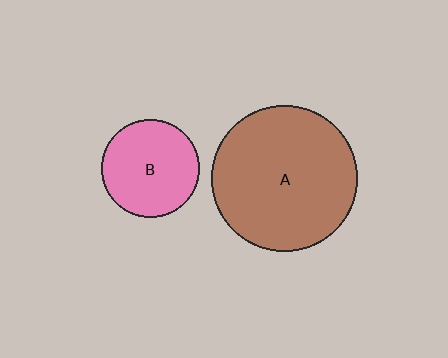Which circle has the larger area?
Circle A (brown).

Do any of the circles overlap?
No, none of the circles overlap.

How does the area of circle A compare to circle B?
Approximately 2.2 times.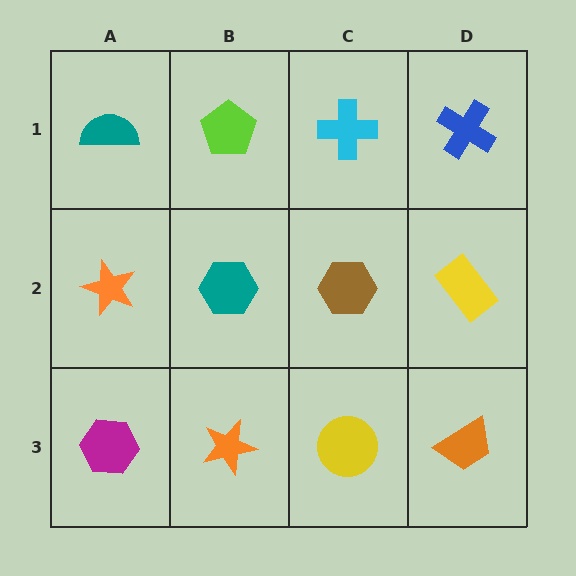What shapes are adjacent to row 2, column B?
A lime pentagon (row 1, column B), an orange star (row 3, column B), an orange star (row 2, column A), a brown hexagon (row 2, column C).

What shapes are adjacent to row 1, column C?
A brown hexagon (row 2, column C), a lime pentagon (row 1, column B), a blue cross (row 1, column D).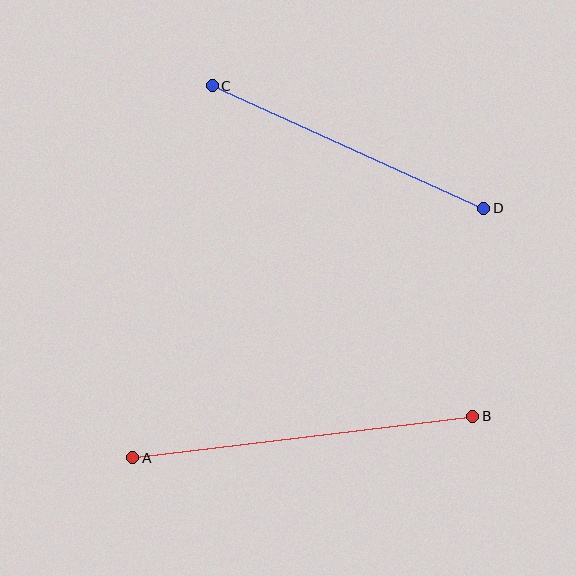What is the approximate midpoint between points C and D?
The midpoint is at approximately (348, 147) pixels.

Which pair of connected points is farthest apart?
Points A and B are farthest apart.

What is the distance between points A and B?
The distance is approximately 343 pixels.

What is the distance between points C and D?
The distance is approximately 298 pixels.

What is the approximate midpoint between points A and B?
The midpoint is at approximately (303, 437) pixels.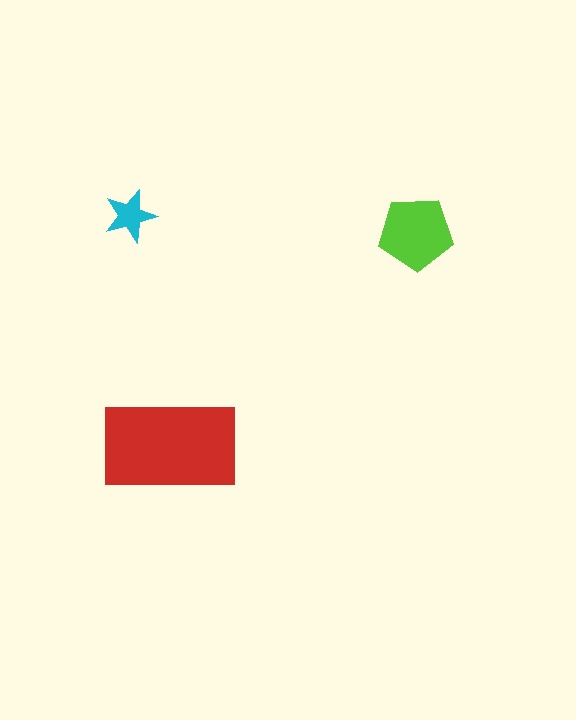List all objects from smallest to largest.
The cyan star, the lime pentagon, the red rectangle.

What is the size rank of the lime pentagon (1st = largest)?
2nd.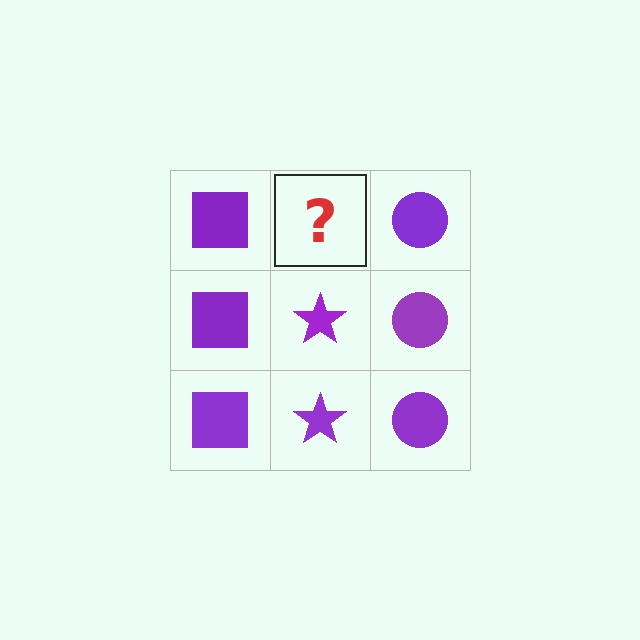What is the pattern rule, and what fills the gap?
The rule is that each column has a consistent shape. The gap should be filled with a purple star.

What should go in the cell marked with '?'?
The missing cell should contain a purple star.